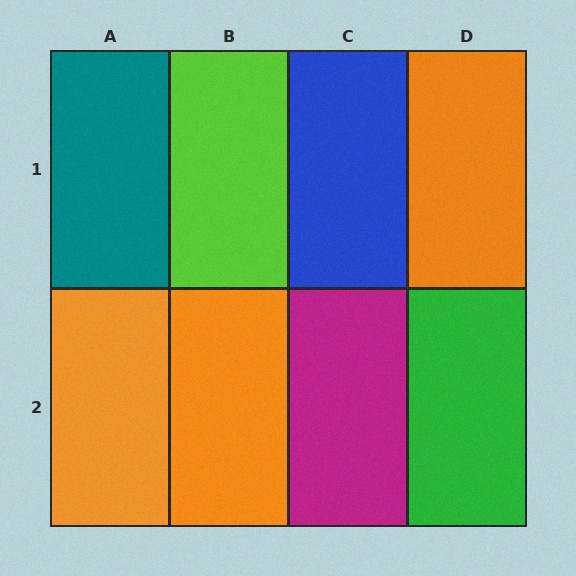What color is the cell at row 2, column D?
Green.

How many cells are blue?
1 cell is blue.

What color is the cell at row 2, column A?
Orange.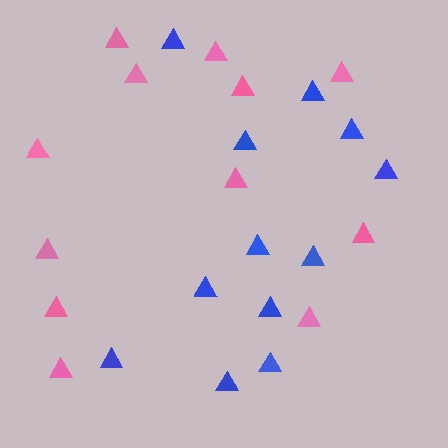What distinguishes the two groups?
There are 2 groups: one group of pink triangles (12) and one group of blue triangles (12).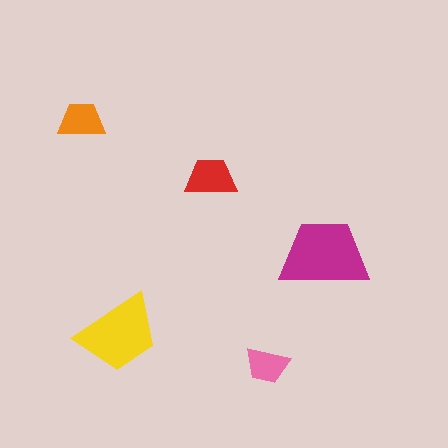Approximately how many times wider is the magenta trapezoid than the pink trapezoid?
About 2 times wider.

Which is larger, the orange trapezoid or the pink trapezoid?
The orange one.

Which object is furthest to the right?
The magenta trapezoid is rightmost.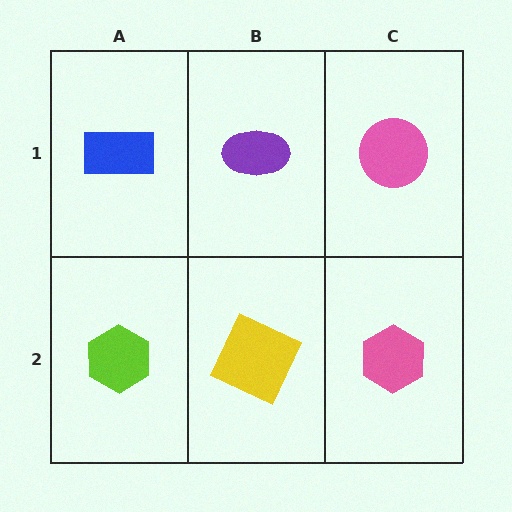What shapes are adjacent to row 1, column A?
A lime hexagon (row 2, column A), a purple ellipse (row 1, column B).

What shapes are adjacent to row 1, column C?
A pink hexagon (row 2, column C), a purple ellipse (row 1, column B).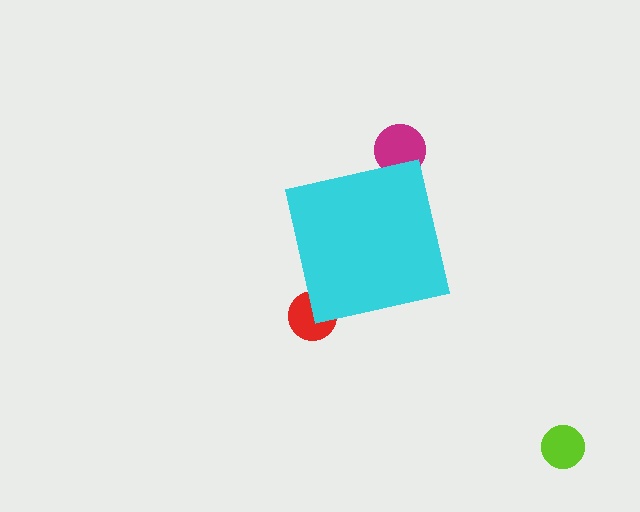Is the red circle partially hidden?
Yes, the red circle is partially hidden behind the cyan square.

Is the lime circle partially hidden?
No, the lime circle is fully visible.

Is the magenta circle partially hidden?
Yes, the magenta circle is partially hidden behind the cyan square.